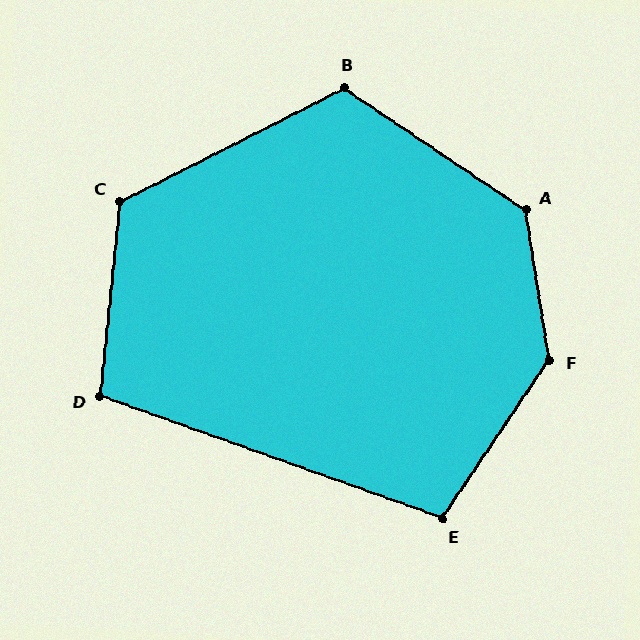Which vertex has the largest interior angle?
F, at approximately 137 degrees.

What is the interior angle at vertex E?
Approximately 104 degrees (obtuse).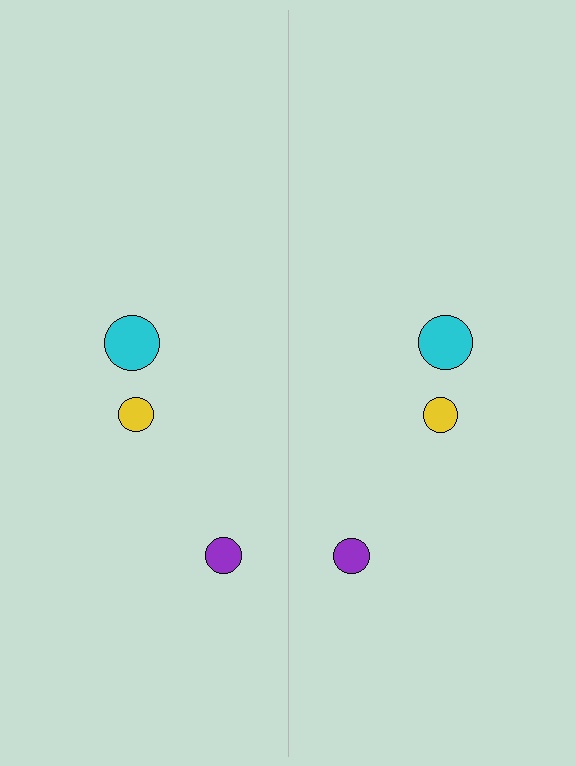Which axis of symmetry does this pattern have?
The pattern has a vertical axis of symmetry running through the center of the image.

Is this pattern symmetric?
Yes, this pattern has bilateral (reflection) symmetry.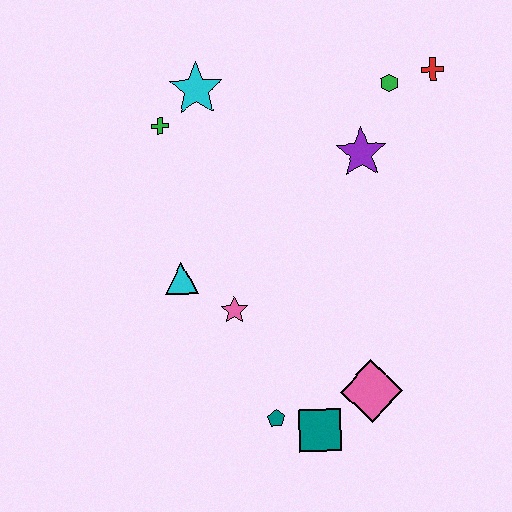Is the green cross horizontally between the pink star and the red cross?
No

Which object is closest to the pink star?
The cyan triangle is closest to the pink star.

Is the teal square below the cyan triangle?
Yes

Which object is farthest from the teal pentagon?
The red cross is farthest from the teal pentagon.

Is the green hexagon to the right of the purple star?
Yes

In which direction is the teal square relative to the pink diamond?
The teal square is to the left of the pink diamond.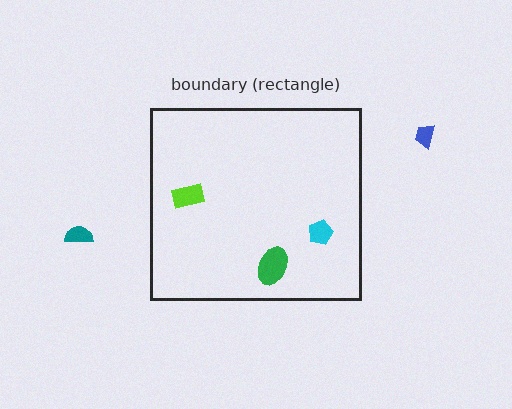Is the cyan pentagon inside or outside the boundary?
Inside.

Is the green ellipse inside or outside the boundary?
Inside.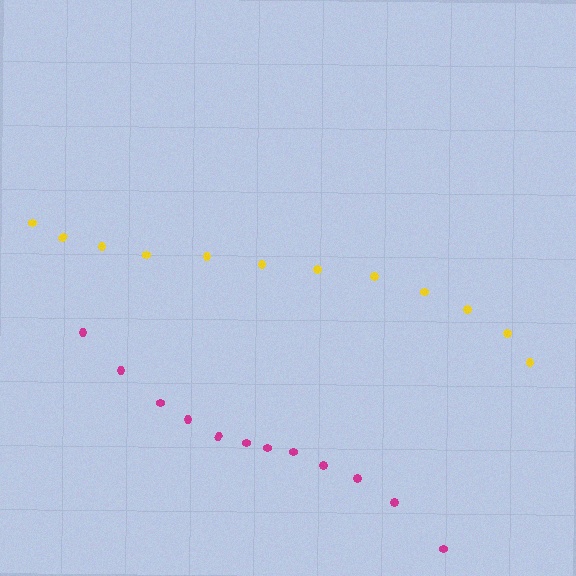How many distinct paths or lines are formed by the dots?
There are 2 distinct paths.